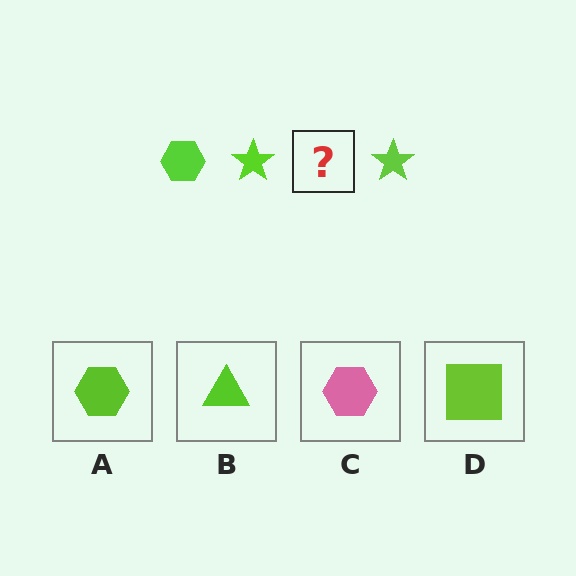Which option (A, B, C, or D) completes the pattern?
A.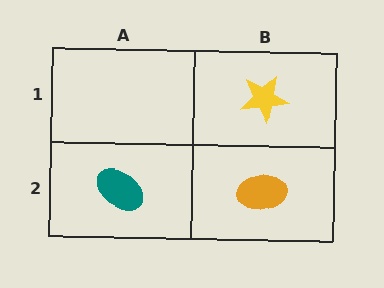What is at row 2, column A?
A teal ellipse.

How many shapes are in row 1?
1 shape.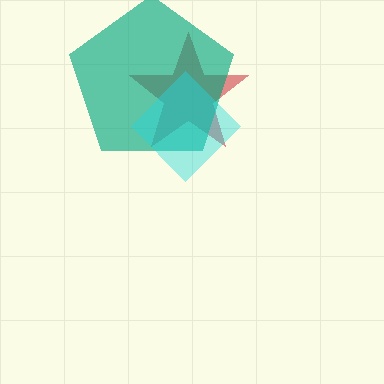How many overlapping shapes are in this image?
There are 3 overlapping shapes in the image.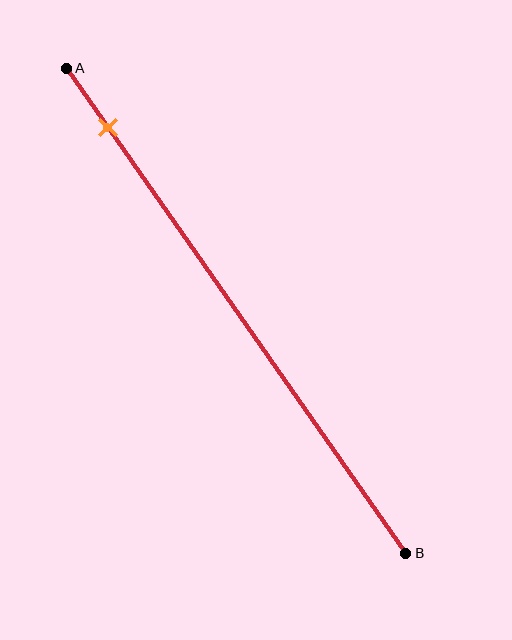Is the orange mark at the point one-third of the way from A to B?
No, the mark is at about 10% from A, not at the 33% one-third point.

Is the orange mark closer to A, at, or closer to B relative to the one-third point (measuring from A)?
The orange mark is closer to point A than the one-third point of segment AB.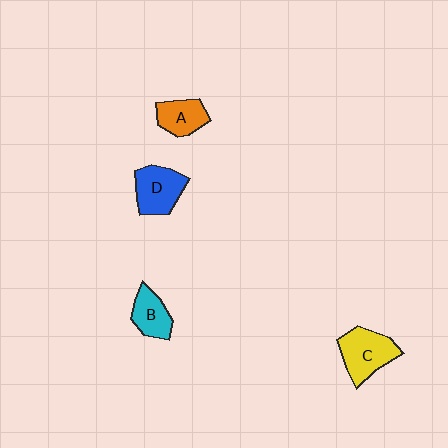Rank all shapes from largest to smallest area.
From largest to smallest: C (yellow), D (blue), B (cyan), A (orange).